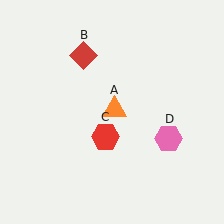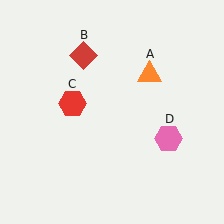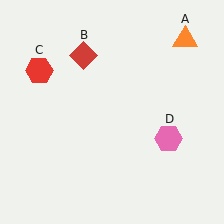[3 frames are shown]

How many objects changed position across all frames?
2 objects changed position: orange triangle (object A), red hexagon (object C).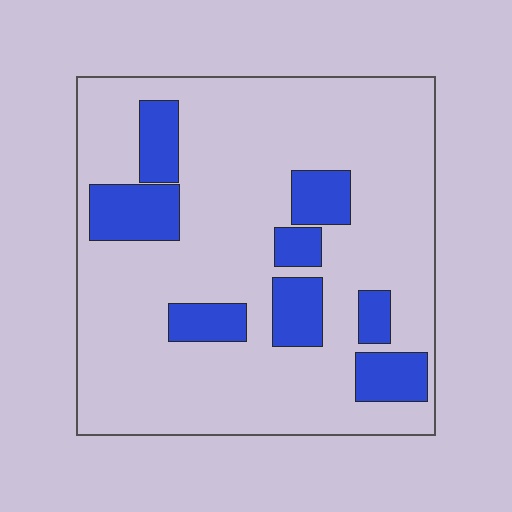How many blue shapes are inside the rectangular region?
8.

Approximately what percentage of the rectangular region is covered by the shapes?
Approximately 20%.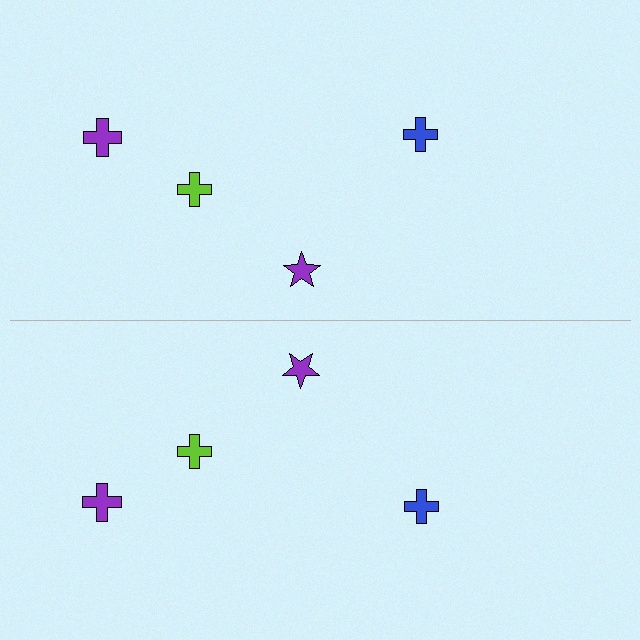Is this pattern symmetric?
Yes, this pattern has bilateral (reflection) symmetry.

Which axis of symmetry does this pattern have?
The pattern has a horizontal axis of symmetry running through the center of the image.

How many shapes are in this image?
There are 8 shapes in this image.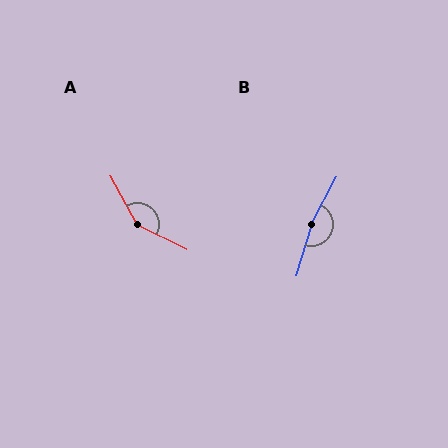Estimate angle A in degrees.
Approximately 145 degrees.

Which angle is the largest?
B, at approximately 168 degrees.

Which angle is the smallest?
A, at approximately 145 degrees.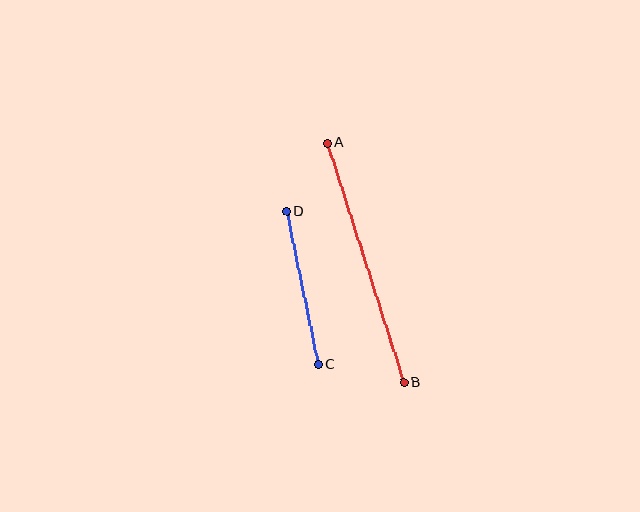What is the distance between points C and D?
The distance is approximately 156 pixels.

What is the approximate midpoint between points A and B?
The midpoint is at approximately (366, 262) pixels.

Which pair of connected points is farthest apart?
Points A and B are farthest apart.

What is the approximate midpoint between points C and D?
The midpoint is at approximately (302, 288) pixels.